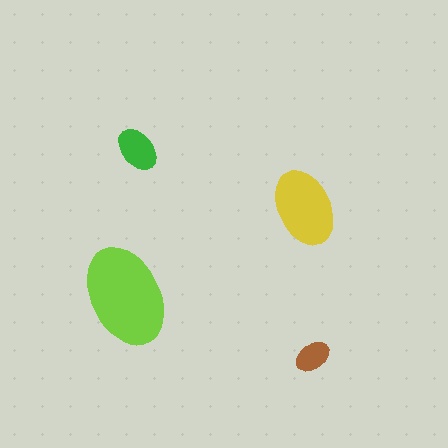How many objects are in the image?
There are 4 objects in the image.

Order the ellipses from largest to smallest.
the lime one, the yellow one, the green one, the brown one.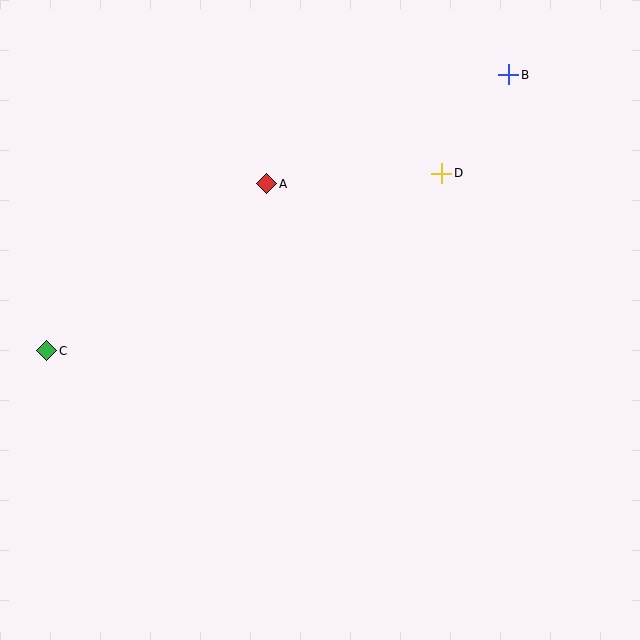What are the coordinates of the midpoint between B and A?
The midpoint between B and A is at (388, 129).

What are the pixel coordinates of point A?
Point A is at (267, 184).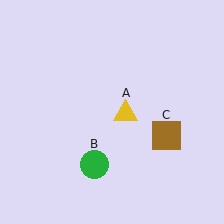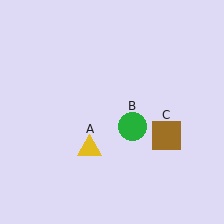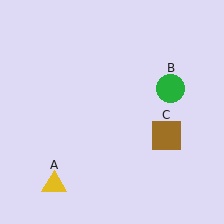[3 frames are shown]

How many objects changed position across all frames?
2 objects changed position: yellow triangle (object A), green circle (object B).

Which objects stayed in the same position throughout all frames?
Brown square (object C) remained stationary.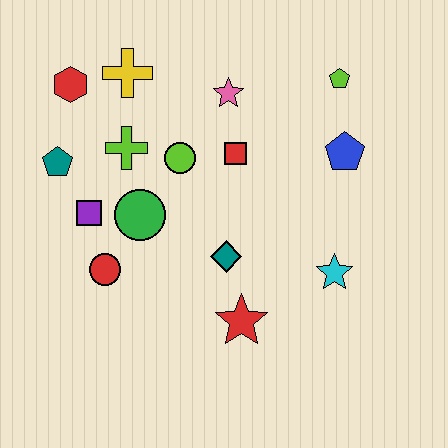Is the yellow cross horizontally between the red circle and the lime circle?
Yes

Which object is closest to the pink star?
The red square is closest to the pink star.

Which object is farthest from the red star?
The red hexagon is farthest from the red star.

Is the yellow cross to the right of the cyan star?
No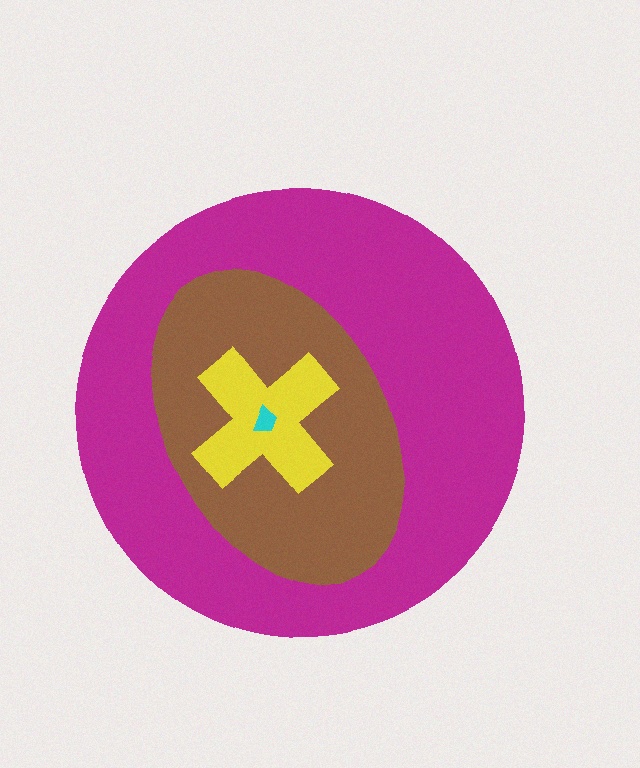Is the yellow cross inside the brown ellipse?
Yes.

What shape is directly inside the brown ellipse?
The yellow cross.